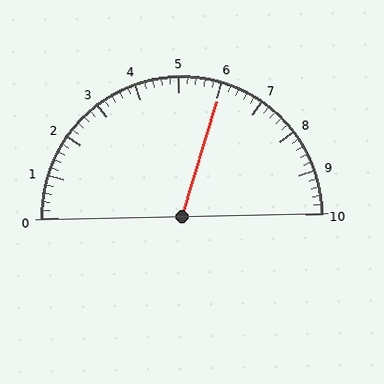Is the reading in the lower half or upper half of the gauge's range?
The reading is in the upper half of the range (0 to 10).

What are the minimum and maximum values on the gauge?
The gauge ranges from 0 to 10.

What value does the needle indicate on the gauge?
The needle indicates approximately 6.0.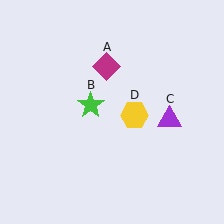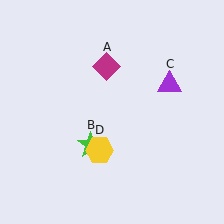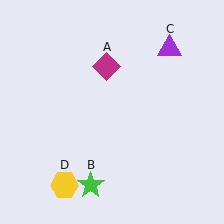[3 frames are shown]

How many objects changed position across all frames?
3 objects changed position: green star (object B), purple triangle (object C), yellow hexagon (object D).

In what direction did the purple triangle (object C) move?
The purple triangle (object C) moved up.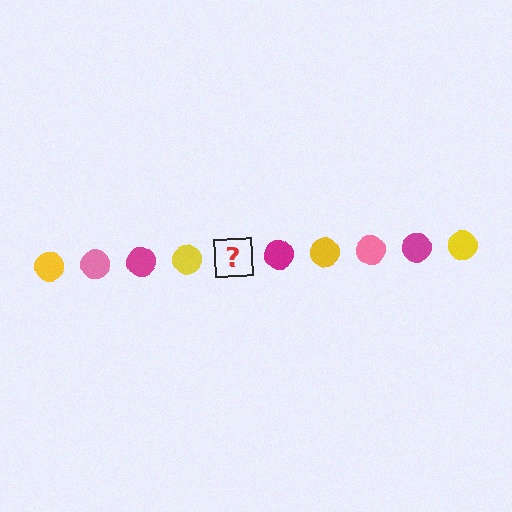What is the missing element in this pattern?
The missing element is a pink circle.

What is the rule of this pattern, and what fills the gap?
The rule is that the pattern cycles through yellow, pink, magenta circles. The gap should be filled with a pink circle.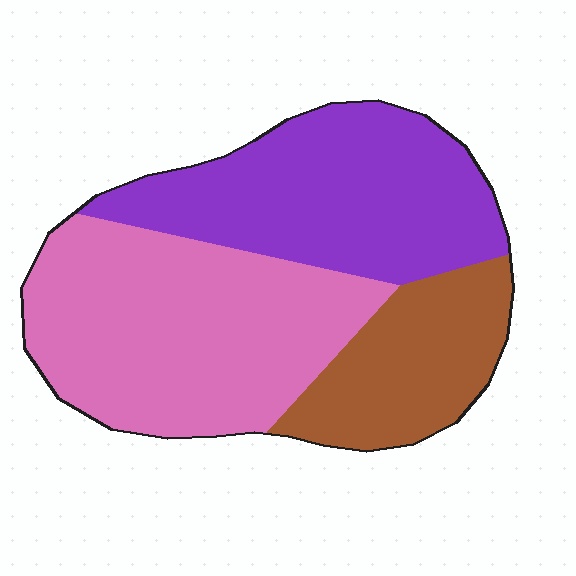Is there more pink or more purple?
Pink.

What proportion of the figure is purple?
Purple covers 36% of the figure.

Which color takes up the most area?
Pink, at roughly 45%.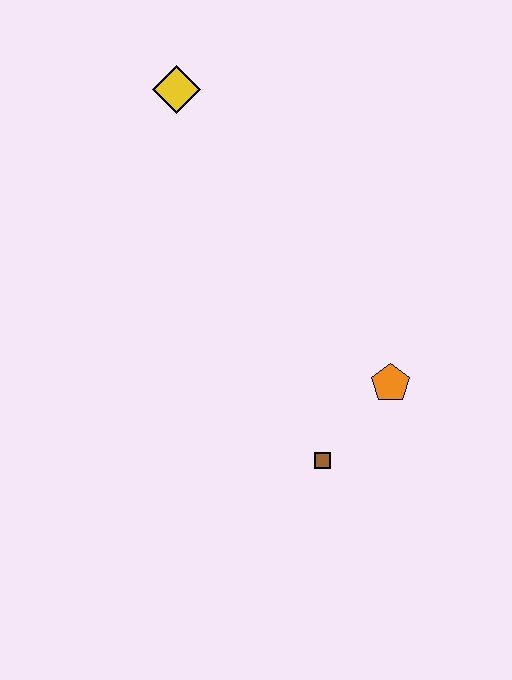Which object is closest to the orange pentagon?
The brown square is closest to the orange pentagon.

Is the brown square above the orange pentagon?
No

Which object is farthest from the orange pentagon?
The yellow diamond is farthest from the orange pentagon.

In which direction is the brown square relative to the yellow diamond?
The brown square is below the yellow diamond.